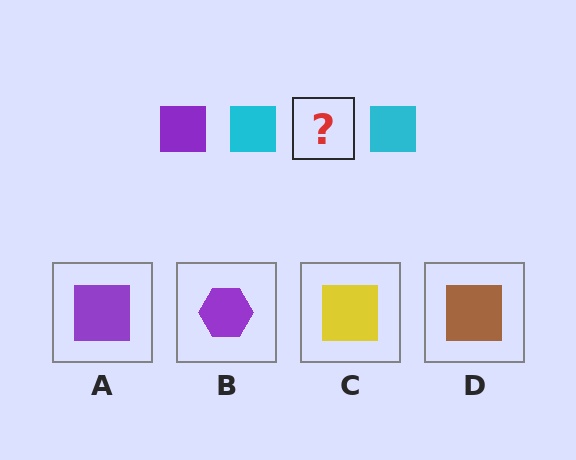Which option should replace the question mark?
Option A.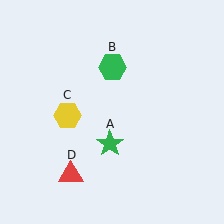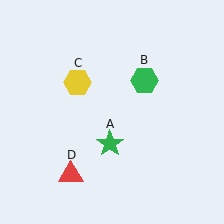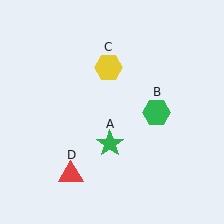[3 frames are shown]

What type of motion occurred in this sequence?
The green hexagon (object B), yellow hexagon (object C) rotated clockwise around the center of the scene.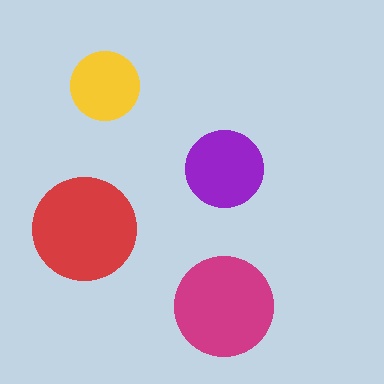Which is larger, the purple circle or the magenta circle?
The magenta one.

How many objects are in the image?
There are 4 objects in the image.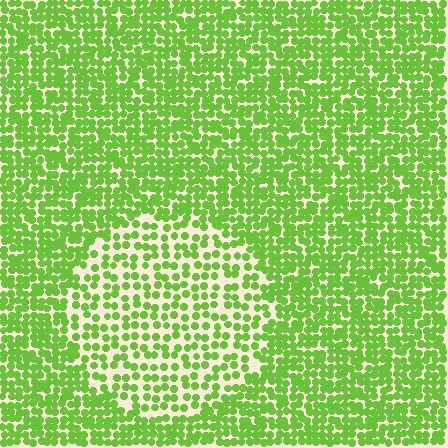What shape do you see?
I see a circle.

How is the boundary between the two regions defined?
The boundary is defined by a change in element density (approximately 1.8x ratio). All elements are the same color, size, and shape.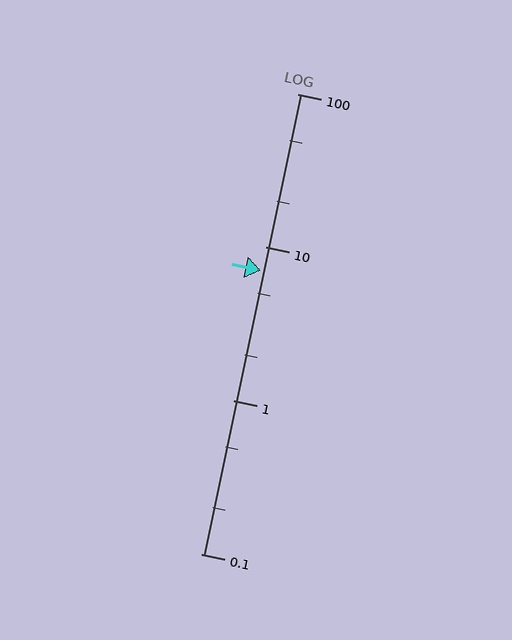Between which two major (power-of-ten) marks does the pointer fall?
The pointer is between 1 and 10.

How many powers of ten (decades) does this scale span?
The scale spans 3 decades, from 0.1 to 100.